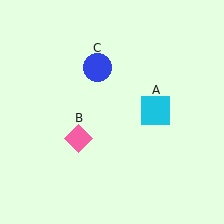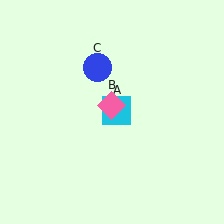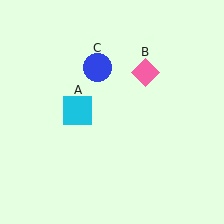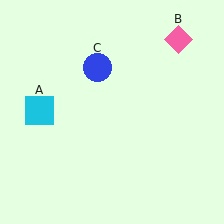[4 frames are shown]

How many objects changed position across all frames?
2 objects changed position: cyan square (object A), pink diamond (object B).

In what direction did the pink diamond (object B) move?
The pink diamond (object B) moved up and to the right.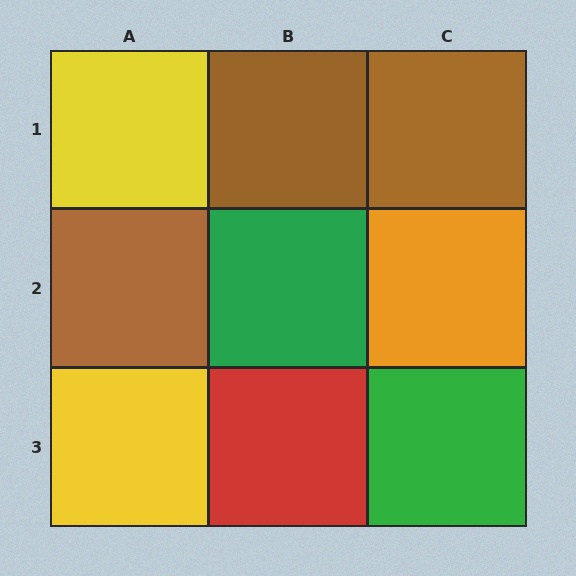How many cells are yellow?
2 cells are yellow.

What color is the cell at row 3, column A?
Yellow.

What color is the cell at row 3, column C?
Green.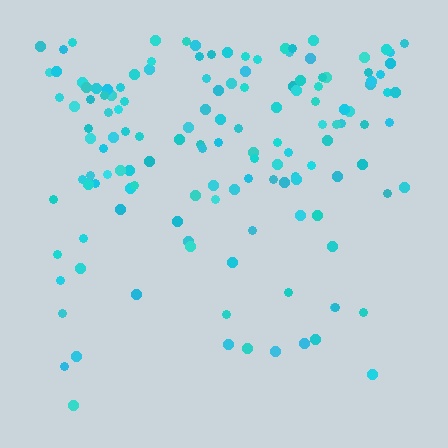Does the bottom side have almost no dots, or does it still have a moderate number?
Still a moderate number, just noticeably fewer than the top.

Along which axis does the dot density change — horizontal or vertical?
Vertical.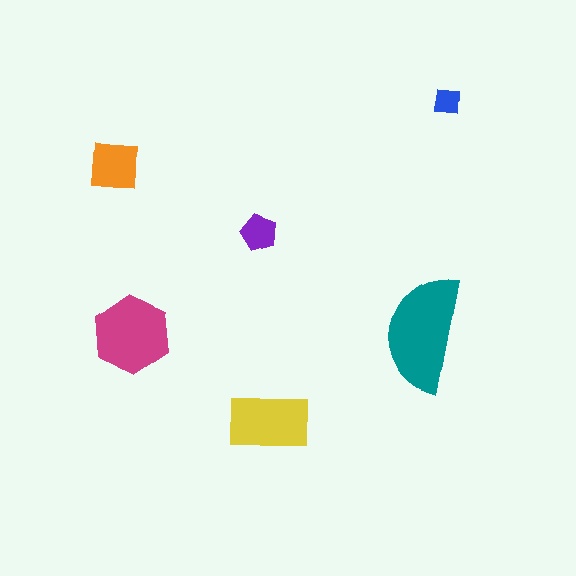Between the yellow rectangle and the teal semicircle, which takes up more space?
The teal semicircle.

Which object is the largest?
The teal semicircle.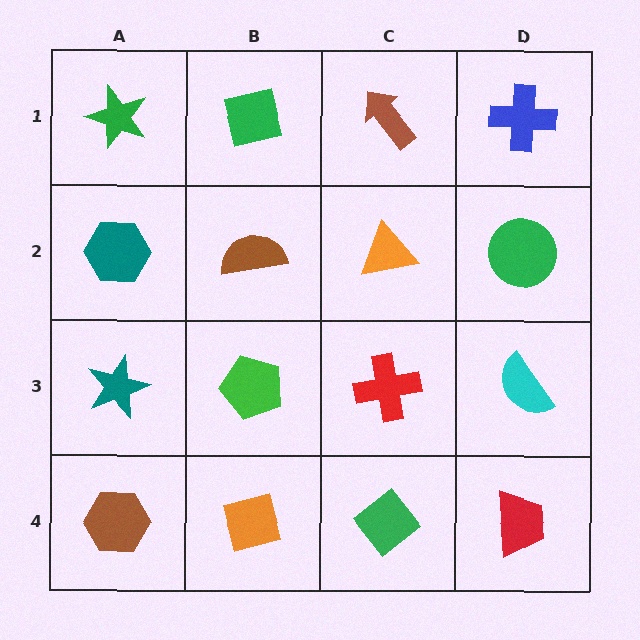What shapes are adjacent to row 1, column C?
An orange triangle (row 2, column C), a green square (row 1, column B), a blue cross (row 1, column D).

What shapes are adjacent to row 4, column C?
A red cross (row 3, column C), an orange diamond (row 4, column B), a red trapezoid (row 4, column D).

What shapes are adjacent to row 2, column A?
A green star (row 1, column A), a teal star (row 3, column A), a brown semicircle (row 2, column B).